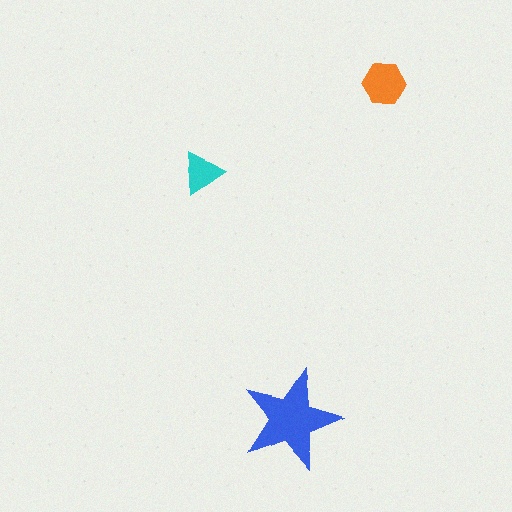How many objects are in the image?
There are 3 objects in the image.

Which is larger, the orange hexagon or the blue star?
The blue star.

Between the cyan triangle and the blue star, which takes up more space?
The blue star.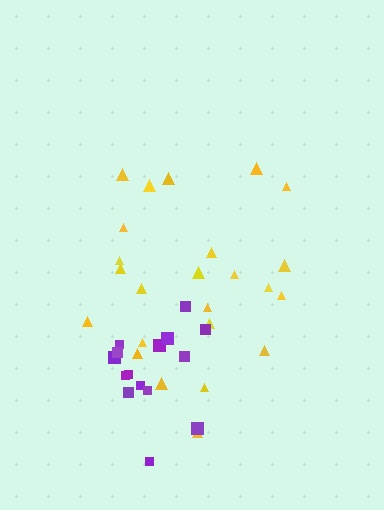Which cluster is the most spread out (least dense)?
Yellow.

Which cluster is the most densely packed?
Purple.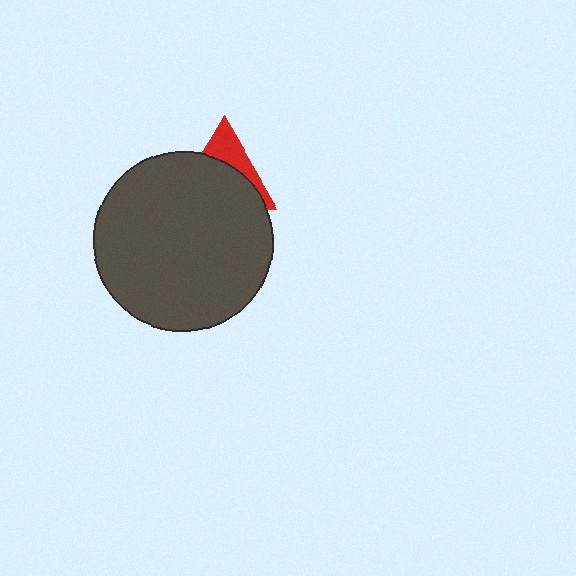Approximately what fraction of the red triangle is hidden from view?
Roughly 66% of the red triangle is hidden behind the dark gray circle.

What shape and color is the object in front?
The object in front is a dark gray circle.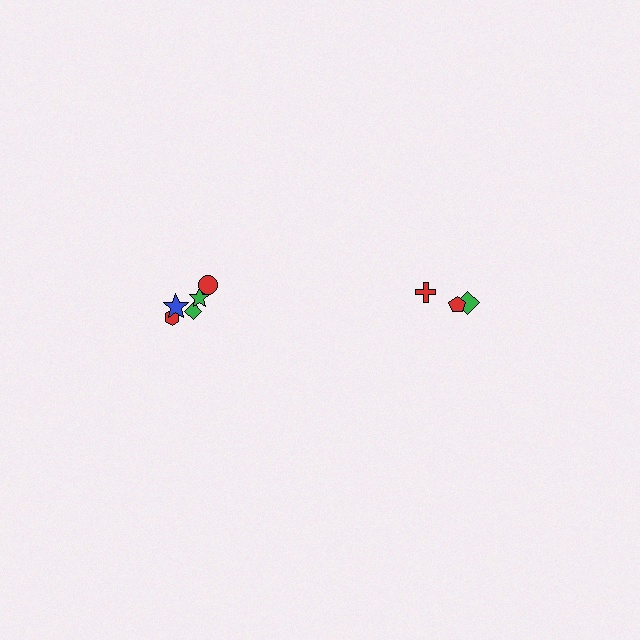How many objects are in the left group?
There are 5 objects.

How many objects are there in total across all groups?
There are 8 objects.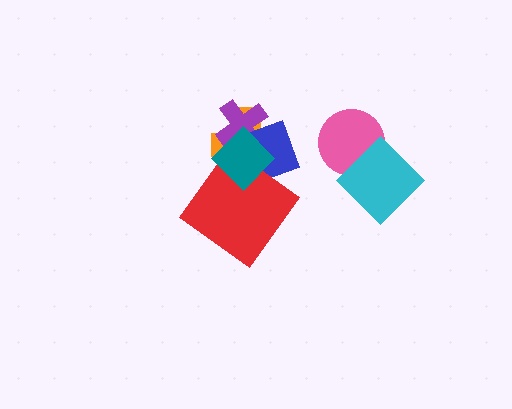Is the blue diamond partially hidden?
Yes, it is partially covered by another shape.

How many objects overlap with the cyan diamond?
1 object overlaps with the cyan diamond.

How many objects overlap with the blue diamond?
4 objects overlap with the blue diamond.